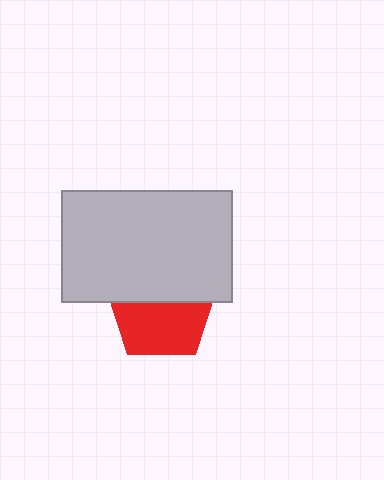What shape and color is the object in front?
The object in front is a light gray rectangle.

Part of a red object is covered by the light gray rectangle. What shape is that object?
It is a pentagon.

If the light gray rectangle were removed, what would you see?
You would see the complete red pentagon.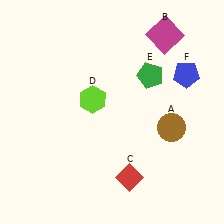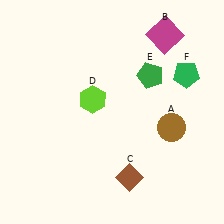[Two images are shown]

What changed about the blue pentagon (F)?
In Image 1, F is blue. In Image 2, it changed to green.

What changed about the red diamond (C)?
In Image 1, C is red. In Image 2, it changed to brown.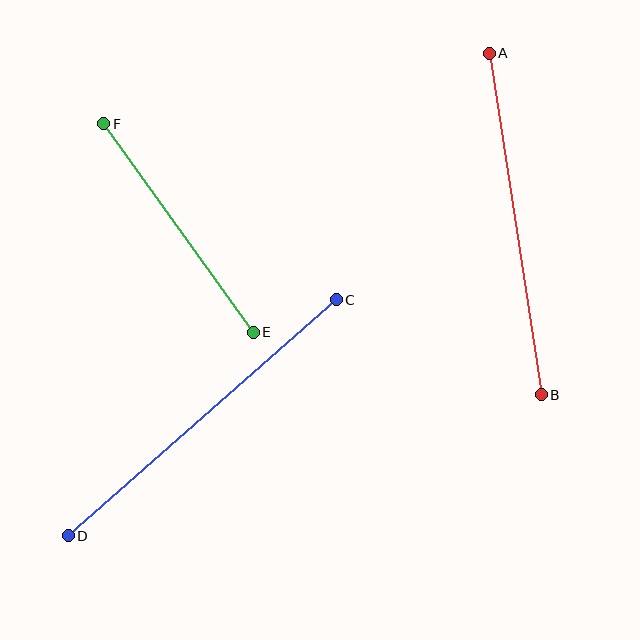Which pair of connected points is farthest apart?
Points C and D are farthest apart.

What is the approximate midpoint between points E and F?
The midpoint is at approximately (179, 228) pixels.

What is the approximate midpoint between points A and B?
The midpoint is at approximately (515, 224) pixels.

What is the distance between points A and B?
The distance is approximately 346 pixels.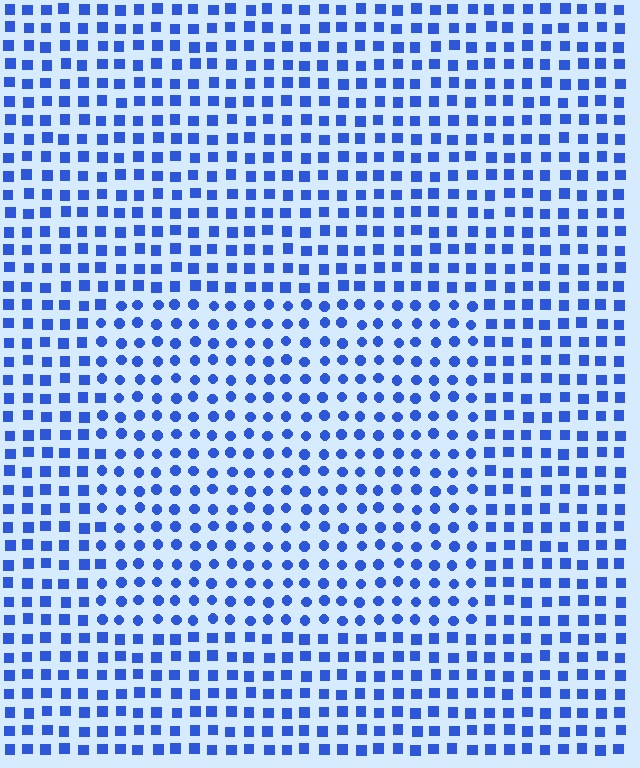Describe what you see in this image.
The image is filled with small blue elements arranged in a uniform grid. A rectangle-shaped region contains circles, while the surrounding area contains squares. The boundary is defined purely by the change in element shape.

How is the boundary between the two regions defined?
The boundary is defined by a change in element shape: circles inside vs. squares outside. All elements share the same color and spacing.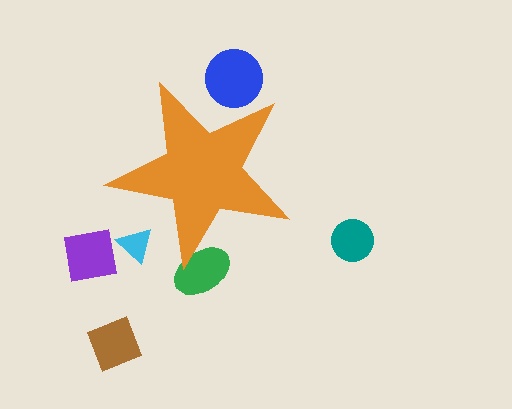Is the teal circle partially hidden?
No, the teal circle is fully visible.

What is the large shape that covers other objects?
An orange star.